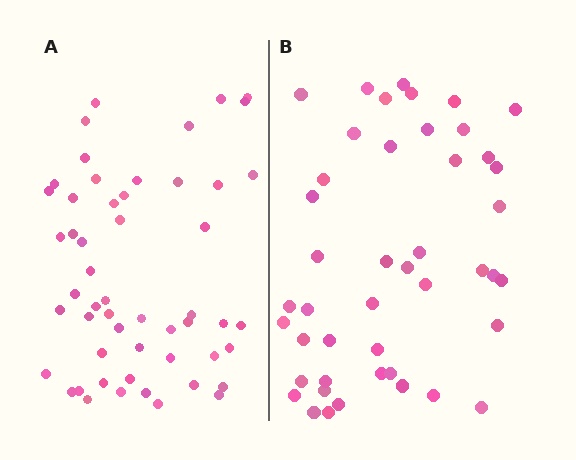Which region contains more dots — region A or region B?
Region A (the left region) has more dots.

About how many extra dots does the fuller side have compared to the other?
Region A has roughly 8 or so more dots than region B.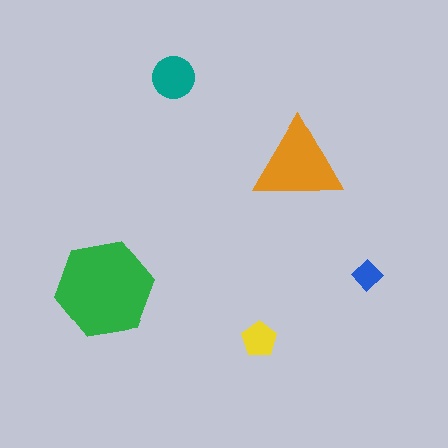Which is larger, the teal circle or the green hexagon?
The green hexagon.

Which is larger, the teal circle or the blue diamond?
The teal circle.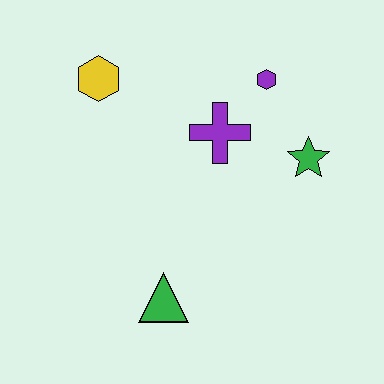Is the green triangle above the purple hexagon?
No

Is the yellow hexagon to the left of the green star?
Yes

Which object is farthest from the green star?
The yellow hexagon is farthest from the green star.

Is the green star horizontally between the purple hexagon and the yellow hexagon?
No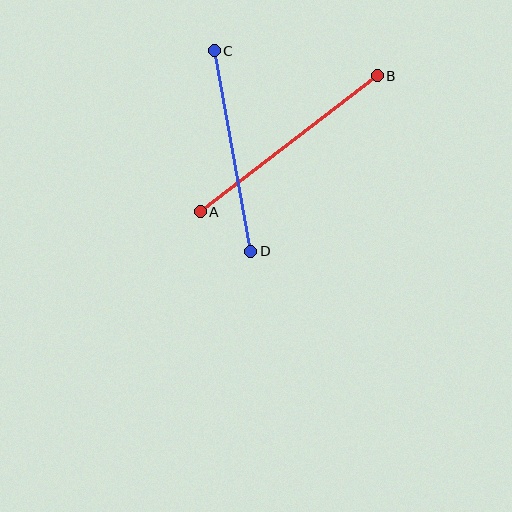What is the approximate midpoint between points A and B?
The midpoint is at approximately (289, 144) pixels.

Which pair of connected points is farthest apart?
Points A and B are farthest apart.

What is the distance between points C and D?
The distance is approximately 204 pixels.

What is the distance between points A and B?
The distance is approximately 223 pixels.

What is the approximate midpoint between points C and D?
The midpoint is at approximately (233, 151) pixels.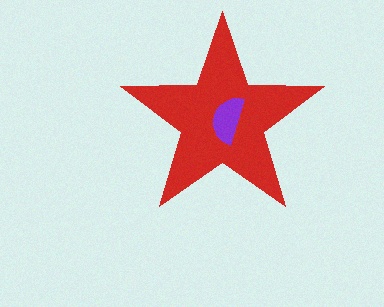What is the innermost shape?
The purple semicircle.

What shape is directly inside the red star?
The purple semicircle.